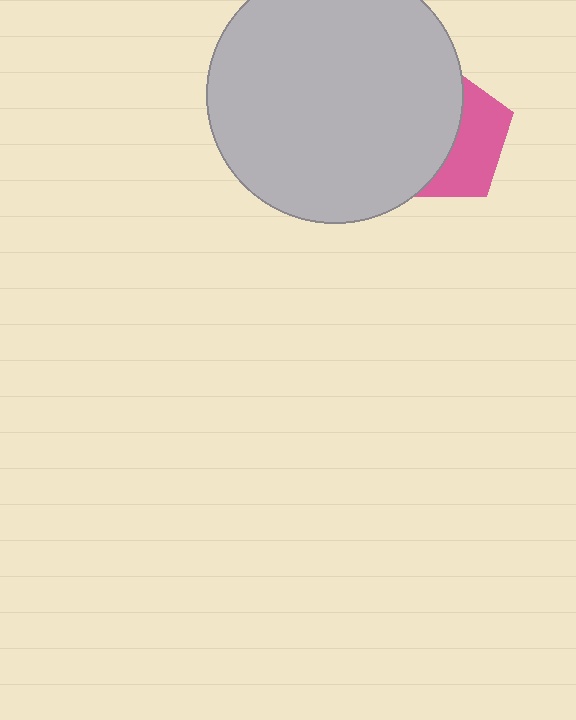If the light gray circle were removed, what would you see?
You would see the complete pink pentagon.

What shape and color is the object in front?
The object in front is a light gray circle.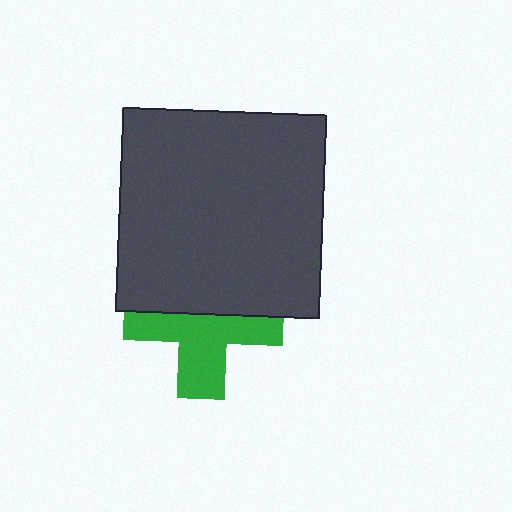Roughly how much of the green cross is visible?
About half of it is visible (roughly 55%).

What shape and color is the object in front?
The object in front is a dark gray square.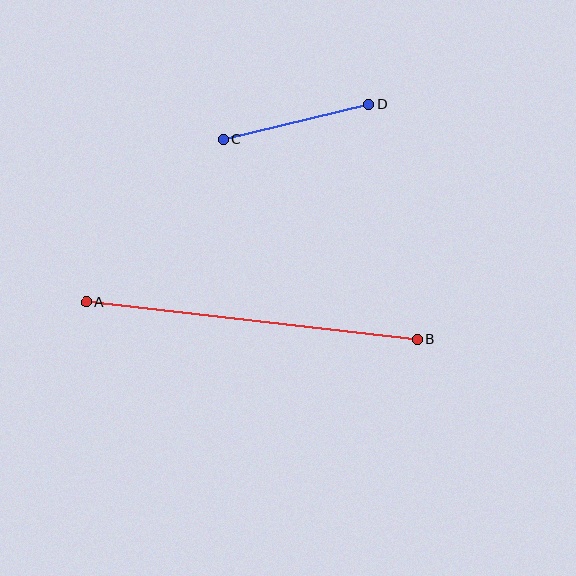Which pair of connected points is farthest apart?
Points A and B are farthest apart.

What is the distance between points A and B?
The distance is approximately 333 pixels.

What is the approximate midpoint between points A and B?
The midpoint is at approximately (252, 321) pixels.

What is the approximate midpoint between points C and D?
The midpoint is at approximately (296, 122) pixels.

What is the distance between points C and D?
The distance is approximately 150 pixels.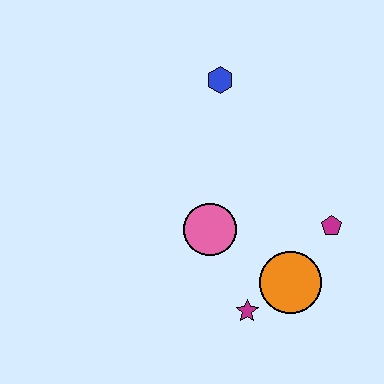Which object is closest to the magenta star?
The orange circle is closest to the magenta star.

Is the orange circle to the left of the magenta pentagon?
Yes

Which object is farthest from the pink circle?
The blue hexagon is farthest from the pink circle.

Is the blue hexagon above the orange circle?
Yes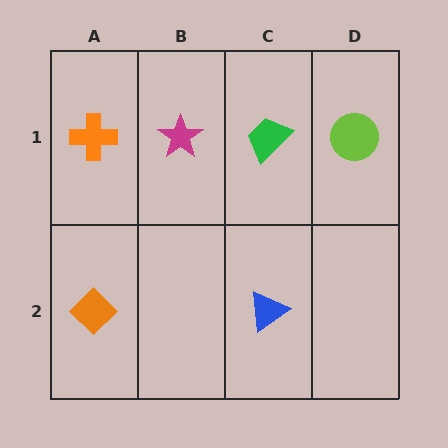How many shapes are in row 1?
4 shapes.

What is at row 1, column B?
A magenta star.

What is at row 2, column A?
An orange diamond.